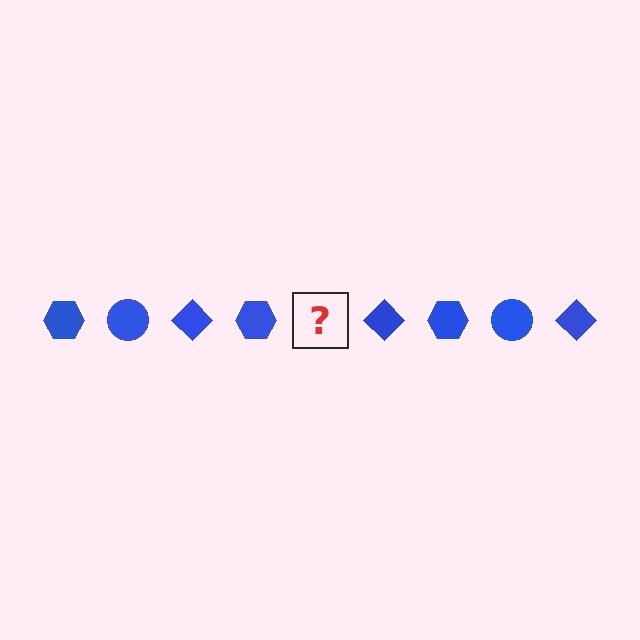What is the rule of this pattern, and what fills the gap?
The rule is that the pattern cycles through hexagon, circle, diamond shapes in blue. The gap should be filled with a blue circle.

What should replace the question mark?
The question mark should be replaced with a blue circle.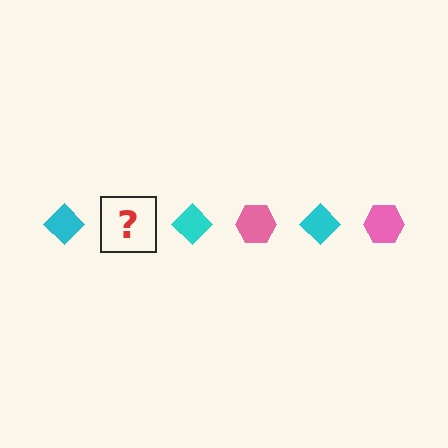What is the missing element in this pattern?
The missing element is a pink hexagon.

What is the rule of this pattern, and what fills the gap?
The rule is that the pattern alternates between cyan diamond and pink hexagon. The gap should be filled with a pink hexagon.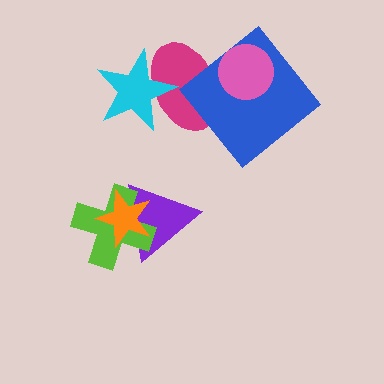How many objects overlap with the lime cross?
2 objects overlap with the lime cross.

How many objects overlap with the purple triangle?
2 objects overlap with the purple triangle.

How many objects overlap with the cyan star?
1 object overlaps with the cyan star.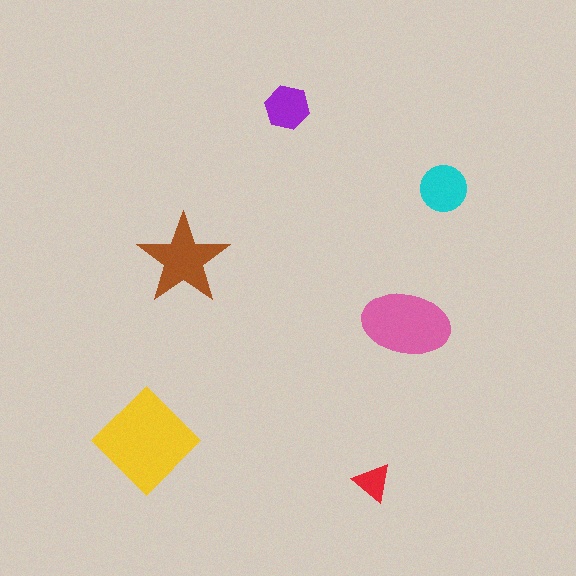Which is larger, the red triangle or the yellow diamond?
The yellow diamond.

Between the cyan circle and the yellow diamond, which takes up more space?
The yellow diamond.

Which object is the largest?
The yellow diamond.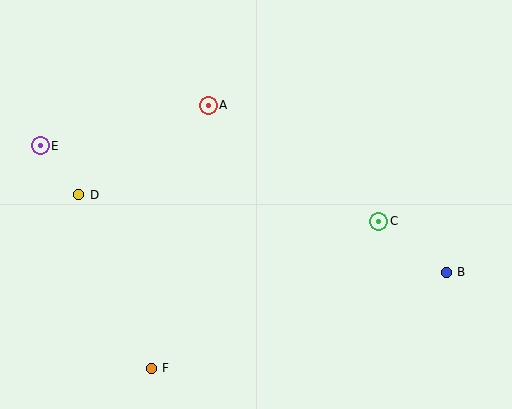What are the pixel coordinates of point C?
Point C is at (379, 221).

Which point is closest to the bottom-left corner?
Point F is closest to the bottom-left corner.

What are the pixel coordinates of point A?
Point A is at (208, 105).